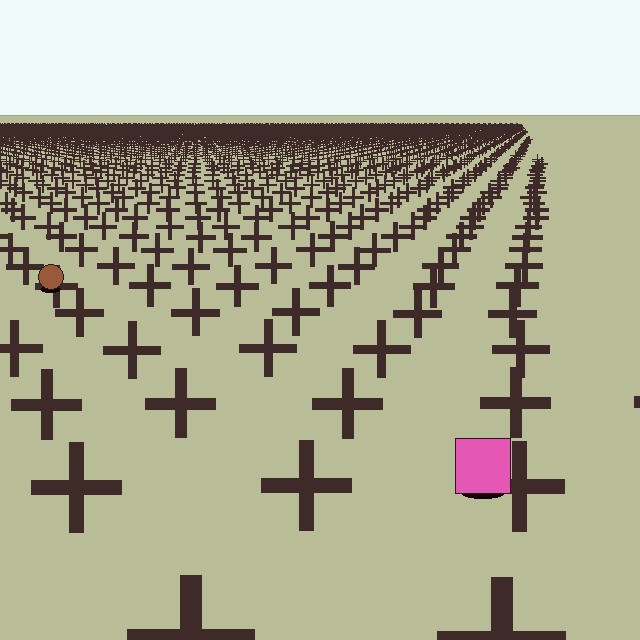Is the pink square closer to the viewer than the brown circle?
Yes. The pink square is closer — you can tell from the texture gradient: the ground texture is coarser near it.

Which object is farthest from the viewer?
The brown circle is farthest from the viewer. It appears smaller and the ground texture around it is denser.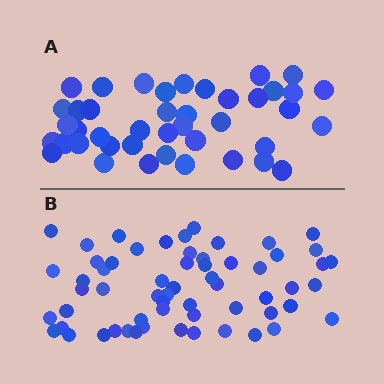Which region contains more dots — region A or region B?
Region B (the bottom region) has more dots.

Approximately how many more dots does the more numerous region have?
Region B has approximately 20 more dots than region A.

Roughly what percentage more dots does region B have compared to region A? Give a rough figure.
About 45% more.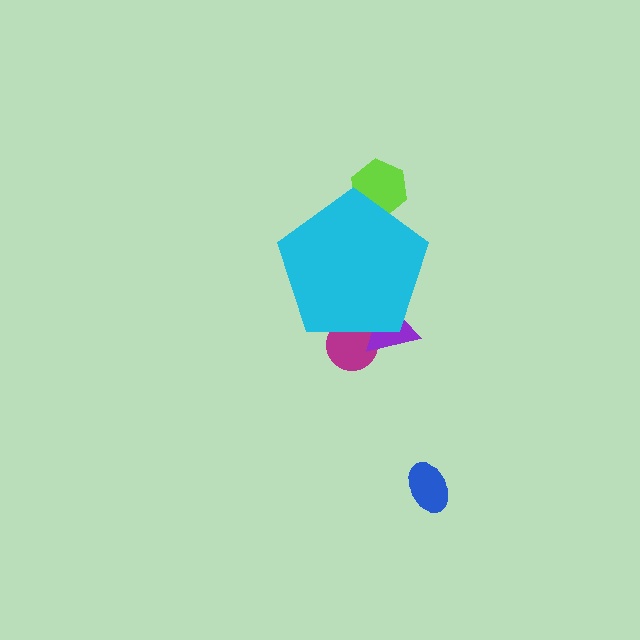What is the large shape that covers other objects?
A cyan pentagon.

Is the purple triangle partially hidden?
Yes, the purple triangle is partially hidden behind the cyan pentagon.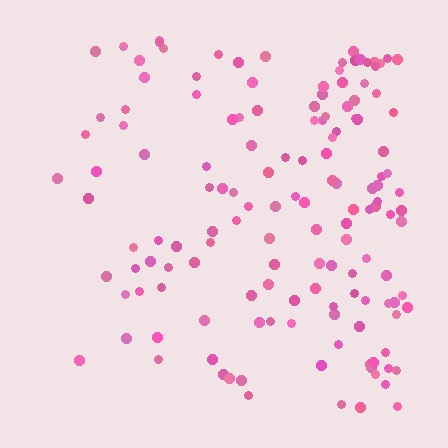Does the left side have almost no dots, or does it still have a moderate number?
Still a moderate number, just noticeably fewer than the right.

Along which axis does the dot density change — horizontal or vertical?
Horizontal.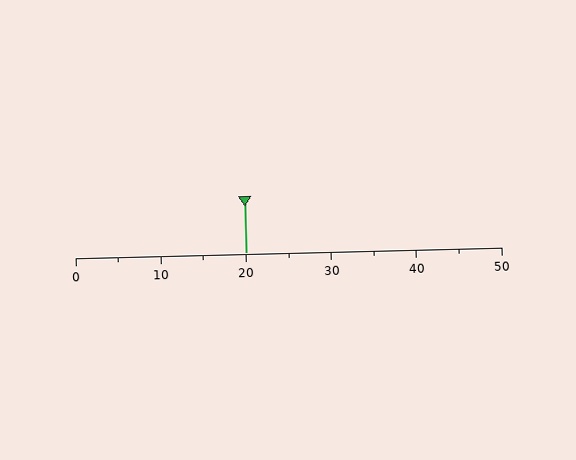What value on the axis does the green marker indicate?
The marker indicates approximately 20.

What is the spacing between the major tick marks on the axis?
The major ticks are spaced 10 apart.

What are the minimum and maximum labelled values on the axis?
The axis runs from 0 to 50.